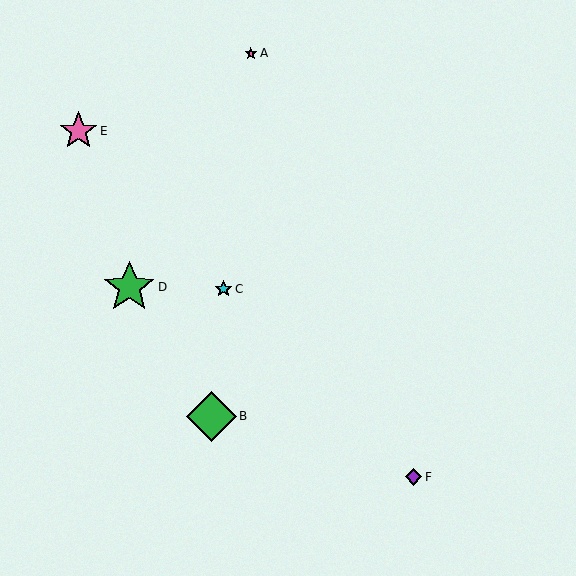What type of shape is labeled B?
Shape B is a green diamond.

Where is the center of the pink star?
The center of the pink star is at (78, 131).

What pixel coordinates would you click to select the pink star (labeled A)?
Click at (251, 53) to select the pink star A.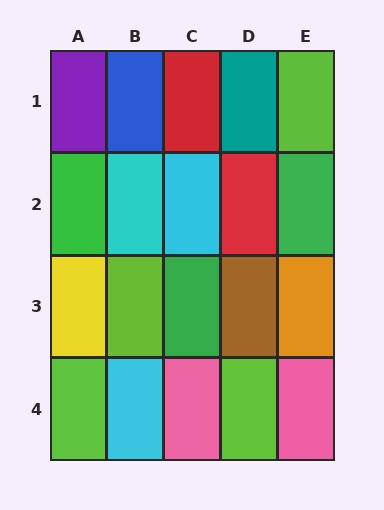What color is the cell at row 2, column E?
Green.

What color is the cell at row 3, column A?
Yellow.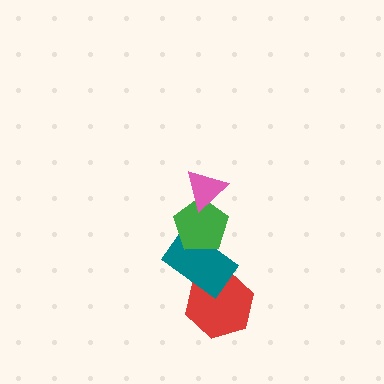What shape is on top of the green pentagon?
The pink triangle is on top of the green pentagon.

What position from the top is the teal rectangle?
The teal rectangle is 3rd from the top.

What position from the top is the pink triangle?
The pink triangle is 1st from the top.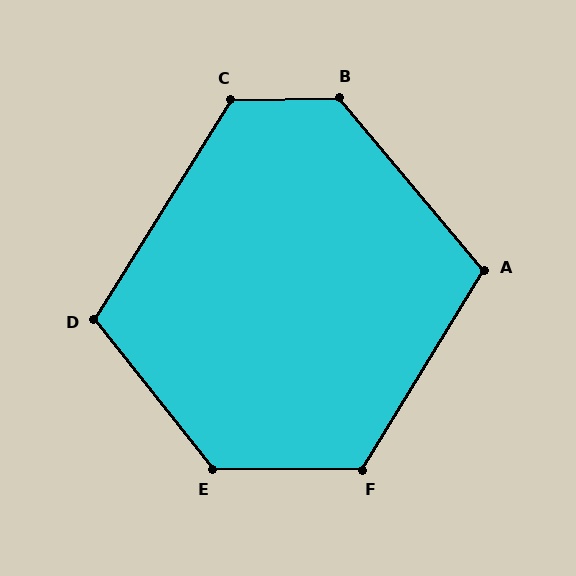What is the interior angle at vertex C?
Approximately 123 degrees (obtuse).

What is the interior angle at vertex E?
Approximately 128 degrees (obtuse).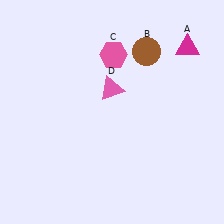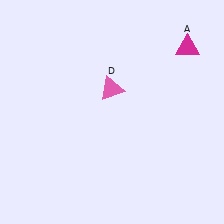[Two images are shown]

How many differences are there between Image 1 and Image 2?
There are 2 differences between the two images.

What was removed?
The brown circle (B), the pink hexagon (C) were removed in Image 2.